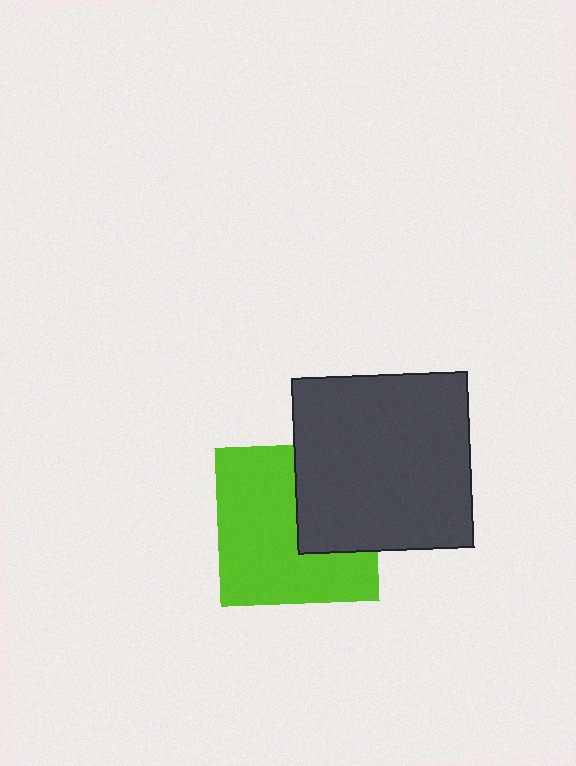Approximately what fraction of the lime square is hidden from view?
Roughly 35% of the lime square is hidden behind the dark gray square.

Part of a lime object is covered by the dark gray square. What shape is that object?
It is a square.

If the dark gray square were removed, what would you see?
You would see the complete lime square.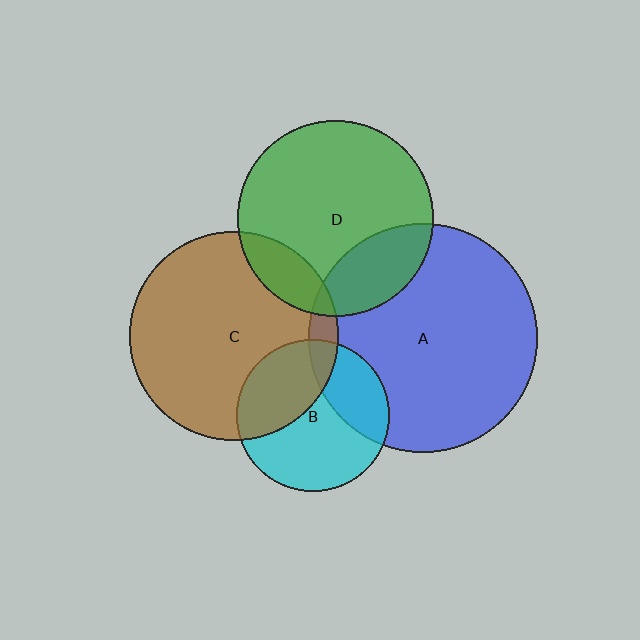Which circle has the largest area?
Circle A (blue).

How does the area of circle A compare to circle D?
Approximately 1.4 times.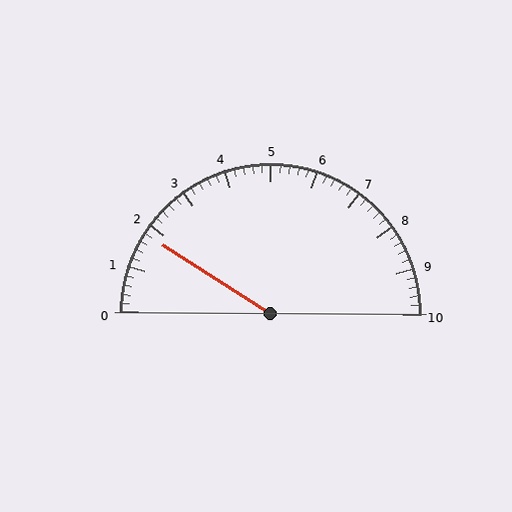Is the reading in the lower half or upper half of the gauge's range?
The reading is in the lower half of the range (0 to 10).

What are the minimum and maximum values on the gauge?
The gauge ranges from 0 to 10.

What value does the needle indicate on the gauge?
The needle indicates approximately 1.8.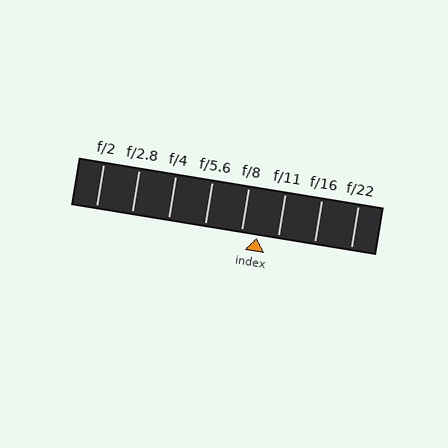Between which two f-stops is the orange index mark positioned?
The index mark is between f/8 and f/11.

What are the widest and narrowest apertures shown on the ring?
The widest aperture shown is f/2 and the narrowest is f/22.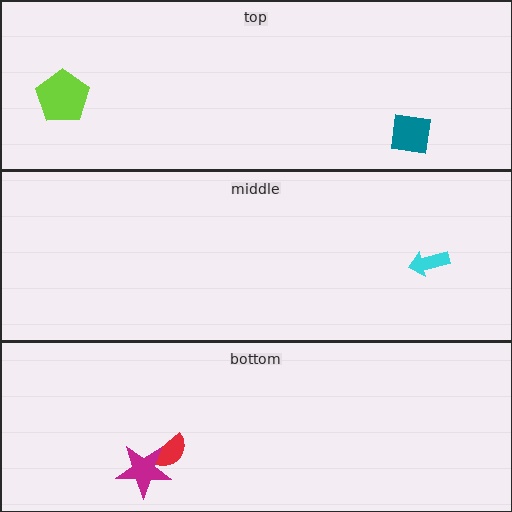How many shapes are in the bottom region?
2.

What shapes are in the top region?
The teal square, the lime pentagon.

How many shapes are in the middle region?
1.